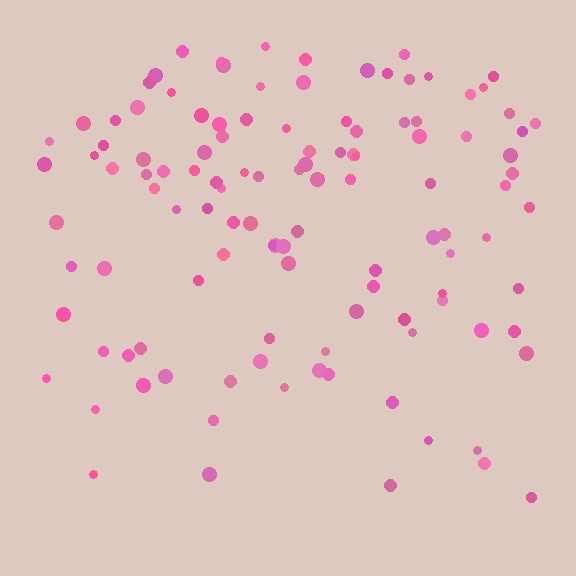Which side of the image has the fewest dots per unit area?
The bottom.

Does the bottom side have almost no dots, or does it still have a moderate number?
Still a moderate number, just noticeably fewer than the top.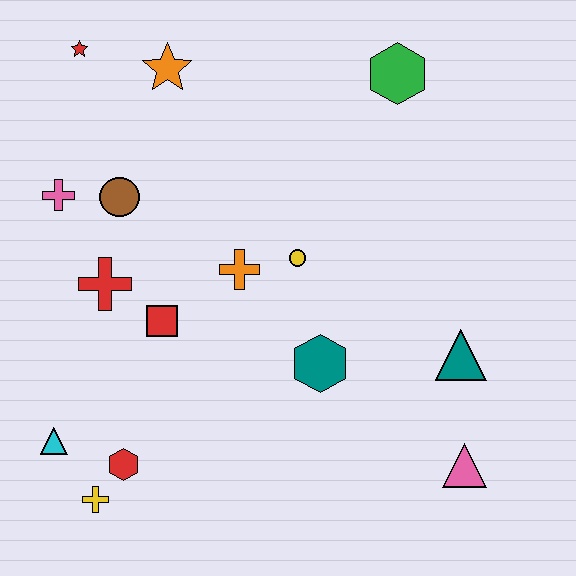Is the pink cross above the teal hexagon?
Yes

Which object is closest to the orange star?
The red star is closest to the orange star.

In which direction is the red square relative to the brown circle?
The red square is below the brown circle.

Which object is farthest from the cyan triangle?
The green hexagon is farthest from the cyan triangle.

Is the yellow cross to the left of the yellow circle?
Yes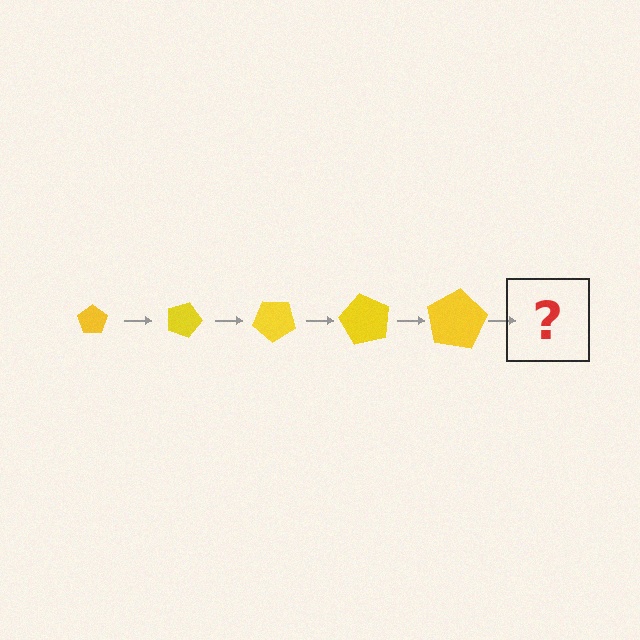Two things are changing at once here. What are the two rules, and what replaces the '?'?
The two rules are that the pentagon grows larger each step and it rotates 20 degrees each step. The '?' should be a pentagon, larger than the previous one and rotated 100 degrees from the start.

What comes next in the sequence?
The next element should be a pentagon, larger than the previous one and rotated 100 degrees from the start.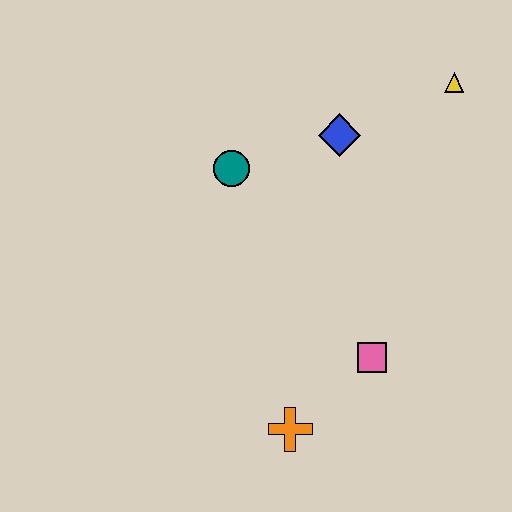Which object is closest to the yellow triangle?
The blue diamond is closest to the yellow triangle.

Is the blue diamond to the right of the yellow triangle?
No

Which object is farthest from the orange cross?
The yellow triangle is farthest from the orange cross.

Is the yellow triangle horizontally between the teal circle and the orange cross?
No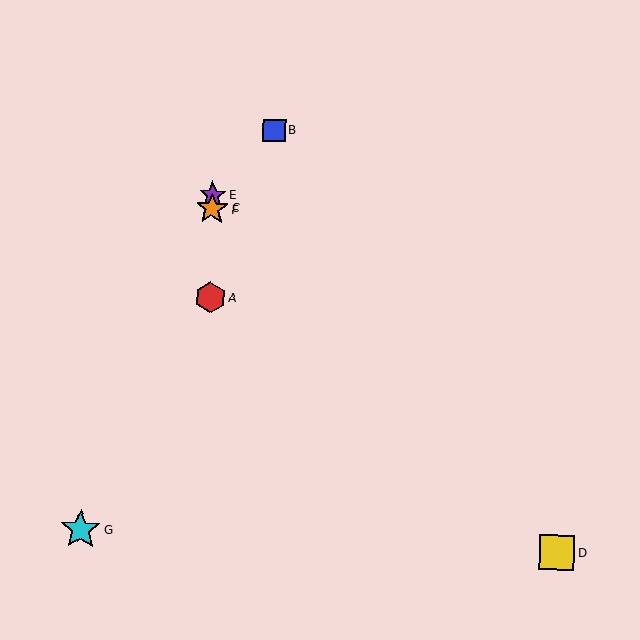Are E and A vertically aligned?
Yes, both are at x≈213.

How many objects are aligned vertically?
4 objects (A, C, E, F) are aligned vertically.